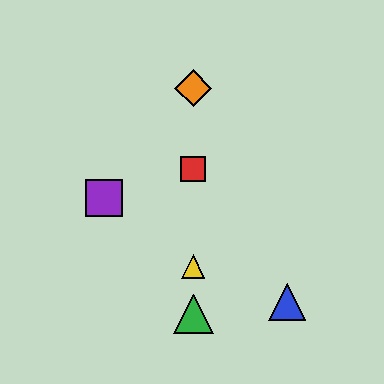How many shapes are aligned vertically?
4 shapes (the red square, the green triangle, the yellow triangle, the orange diamond) are aligned vertically.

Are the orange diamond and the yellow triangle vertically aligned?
Yes, both are at x≈193.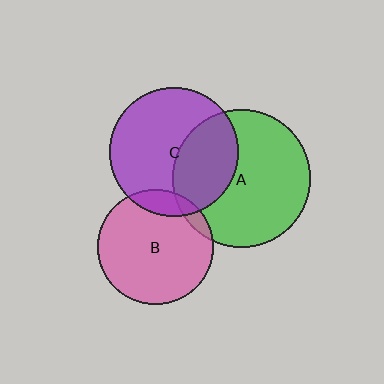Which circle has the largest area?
Circle A (green).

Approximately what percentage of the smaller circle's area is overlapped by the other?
Approximately 35%.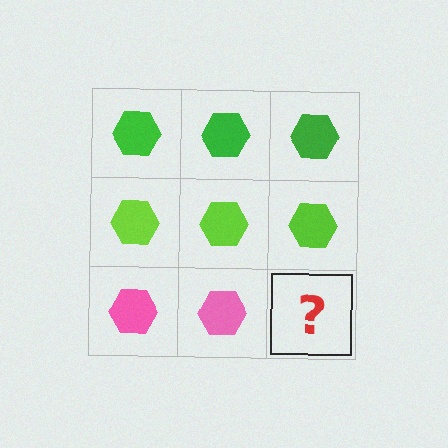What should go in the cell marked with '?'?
The missing cell should contain a pink hexagon.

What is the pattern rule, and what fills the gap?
The rule is that each row has a consistent color. The gap should be filled with a pink hexagon.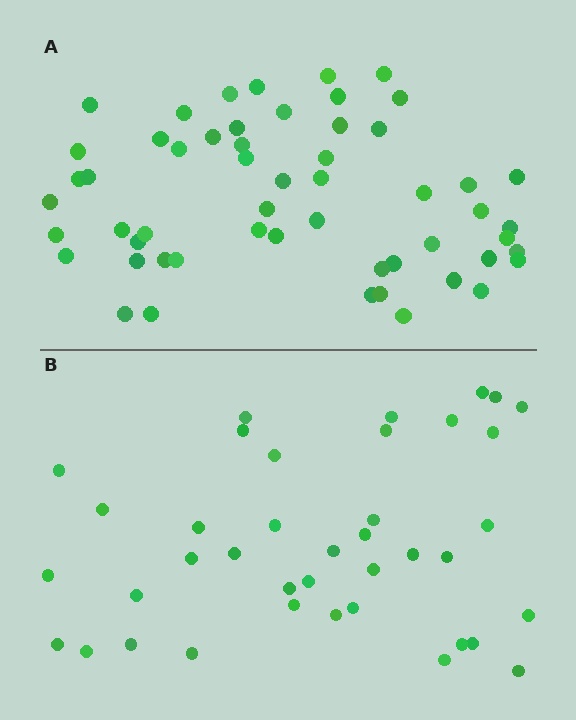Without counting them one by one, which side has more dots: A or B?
Region A (the top region) has more dots.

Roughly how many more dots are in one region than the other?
Region A has approximately 15 more dots than region B.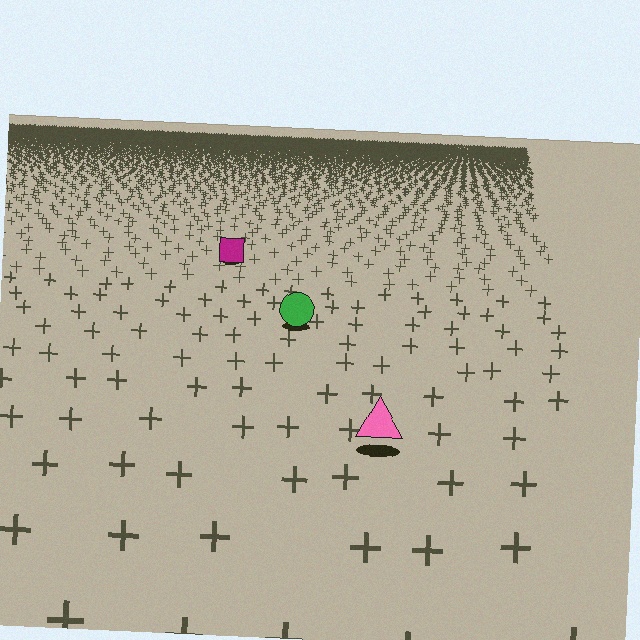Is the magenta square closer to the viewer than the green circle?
No. The green circle is closer — you can tell from the texture gradient: the ground texture is coarser near it.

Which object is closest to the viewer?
The pink triangle is closest. The texture marks near it are larger and more spread out.